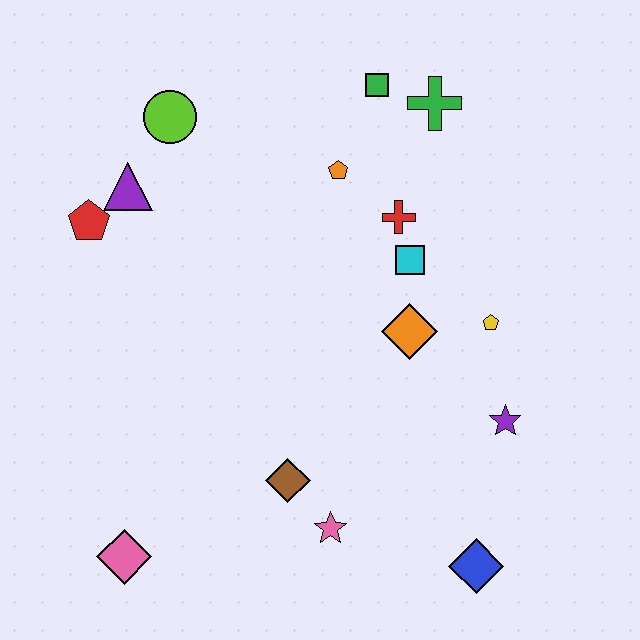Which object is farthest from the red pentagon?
The blue diamond is farthest from the red pentagon.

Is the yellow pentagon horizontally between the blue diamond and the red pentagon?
No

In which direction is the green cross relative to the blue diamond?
The green cross is above the blue diamond.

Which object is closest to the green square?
The green cross is closest to the green square.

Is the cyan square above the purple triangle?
No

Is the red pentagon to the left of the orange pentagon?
Yes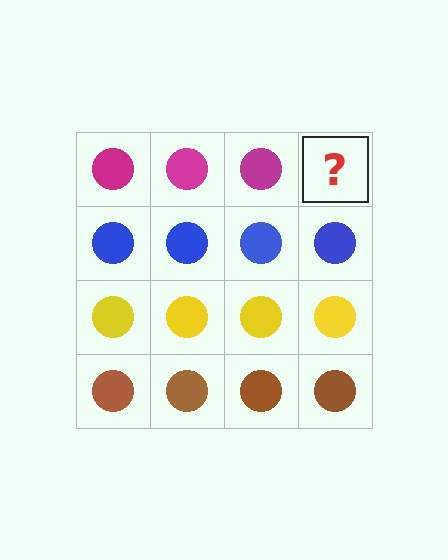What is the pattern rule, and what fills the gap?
The rule is that each row has a consistent color. The gap should be filled with a magenta circle.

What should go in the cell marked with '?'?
The missing cell should contain a magenta circle.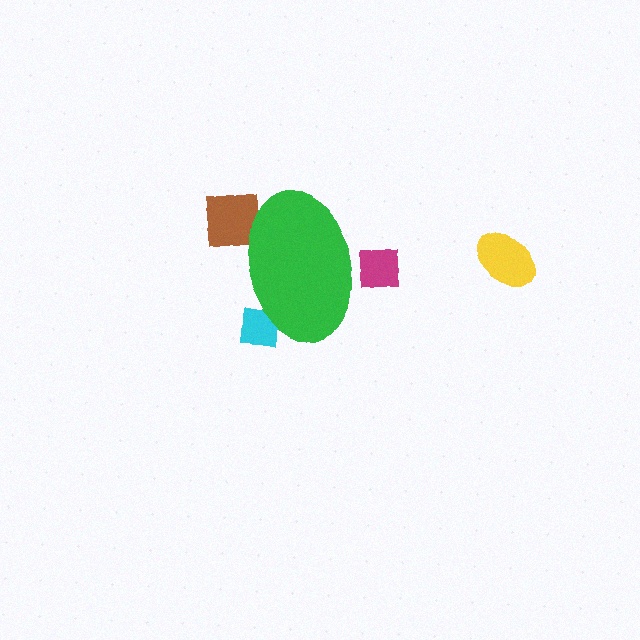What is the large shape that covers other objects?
A green ellipse.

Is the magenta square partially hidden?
Yes, the magenta square is partially hidden behind the green ellipse.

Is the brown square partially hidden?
Yes, the brown square is partially hidden behind the green ellipse.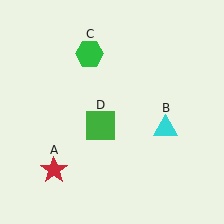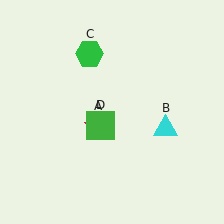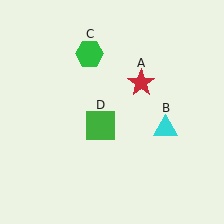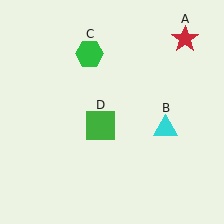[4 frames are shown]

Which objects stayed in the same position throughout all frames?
Cyan triangle (object B) and green hexagon (object C) and green square (object D) remained stationary.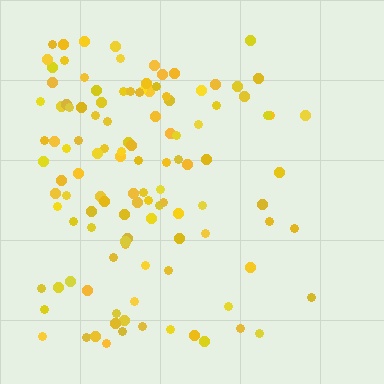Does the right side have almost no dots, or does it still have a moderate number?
Still a moderate number, just noticeably fewer than the left.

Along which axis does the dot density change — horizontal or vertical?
Horizontal.